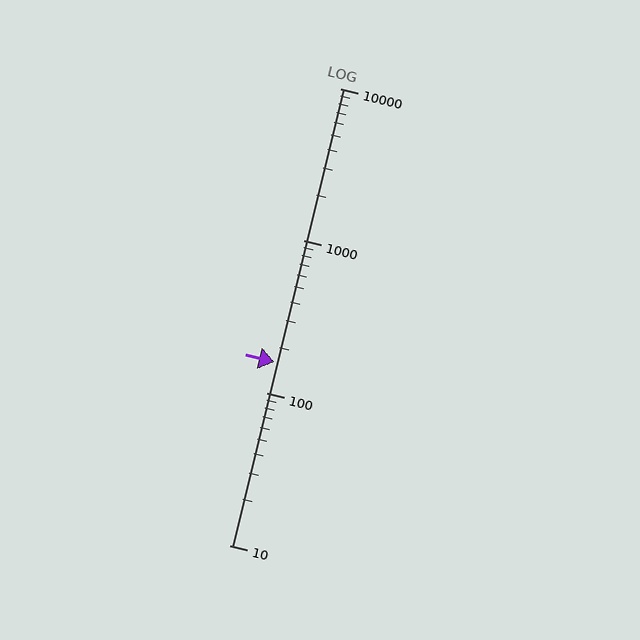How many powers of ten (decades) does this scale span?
The scale spans 3 decades, from 10 to 10000.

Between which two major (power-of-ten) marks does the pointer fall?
The pointer is between 100 and 1000.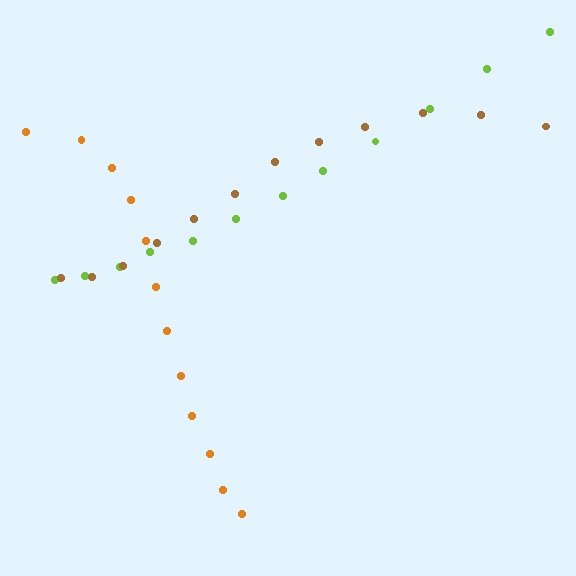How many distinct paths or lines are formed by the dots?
There are 3 distinct paths.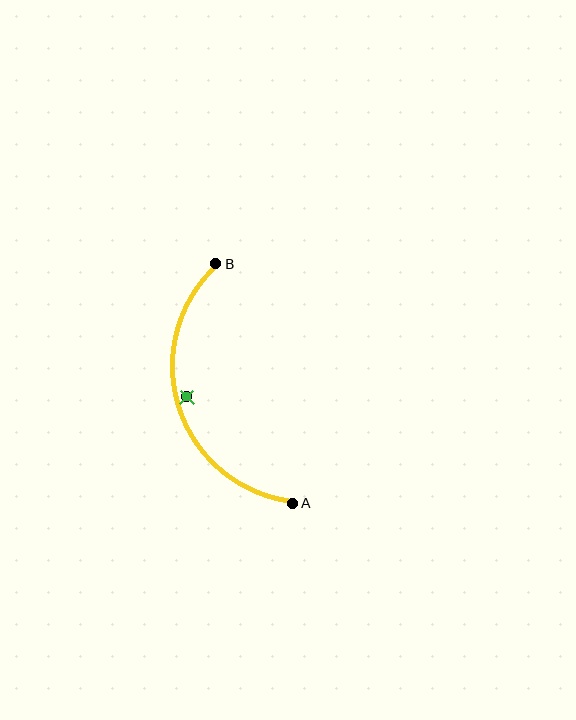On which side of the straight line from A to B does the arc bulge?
The arc bulges to the left of the straight line connecting A and B.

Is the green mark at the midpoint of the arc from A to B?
No — the green mark does not lie on the arc at all. It sits slightly inside the curve.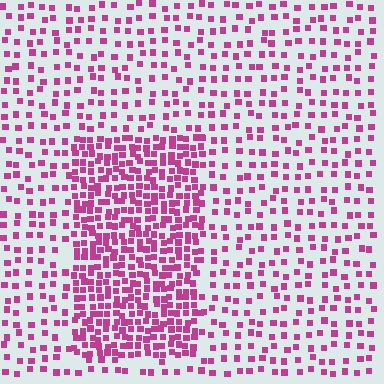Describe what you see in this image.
The image contains small magenta elements arranged at two different densities. A rectangle-shaped region is visible where the elements are more densely packed than the surrounding area.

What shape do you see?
I see a rectangle.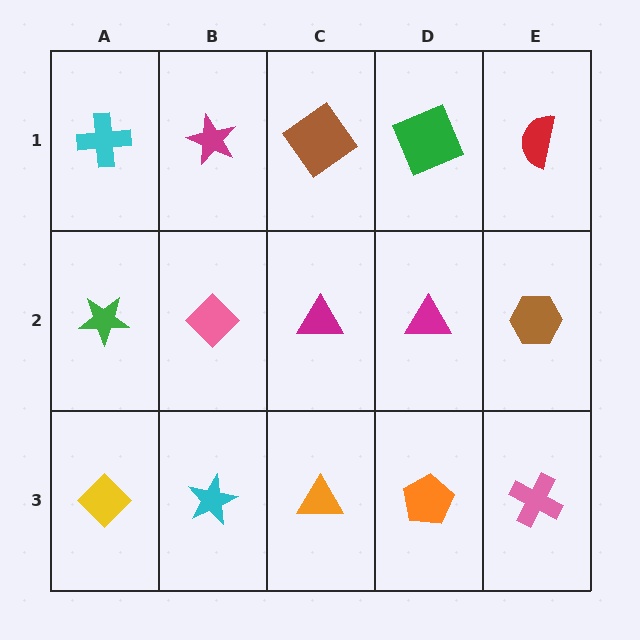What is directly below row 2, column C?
An orange triangle.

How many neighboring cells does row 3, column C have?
3.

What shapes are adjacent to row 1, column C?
A magenta triangle (row 2, column C), a magenta star (row 1, column B), a green square (row 1, column D).